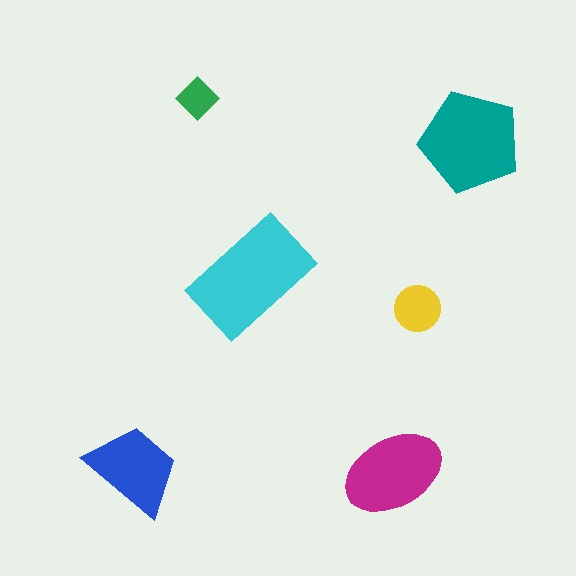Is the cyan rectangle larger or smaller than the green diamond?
Larger.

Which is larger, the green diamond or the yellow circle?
The yellow circle.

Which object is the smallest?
The green diamond.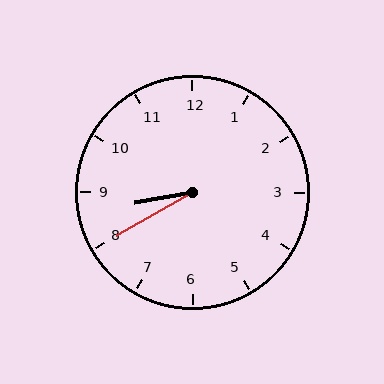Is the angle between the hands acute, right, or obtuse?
It is acute.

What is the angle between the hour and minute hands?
Approximately 20 degrees.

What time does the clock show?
8:40.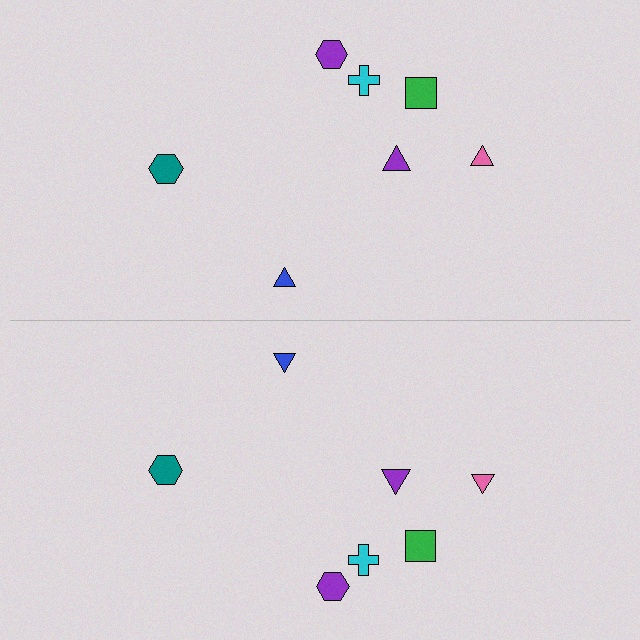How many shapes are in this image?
There are 14 shapes in this image.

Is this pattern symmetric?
Yes, this pattern has bilateral (reflection) symmetry.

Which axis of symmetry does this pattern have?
The pattern has a horizontal axis of symmetry running through the center of the image.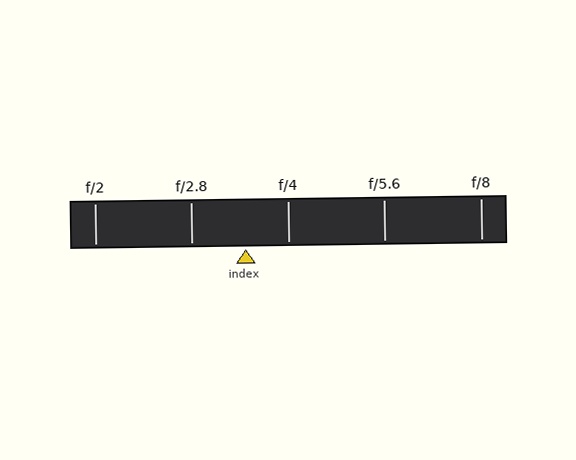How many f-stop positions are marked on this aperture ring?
There are 5 f-stop positions marked.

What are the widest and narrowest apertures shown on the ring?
The widest aperture shown is f/2 and the narrowest is f/8.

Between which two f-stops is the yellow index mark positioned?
The index mark is between f/2.8 and f/4.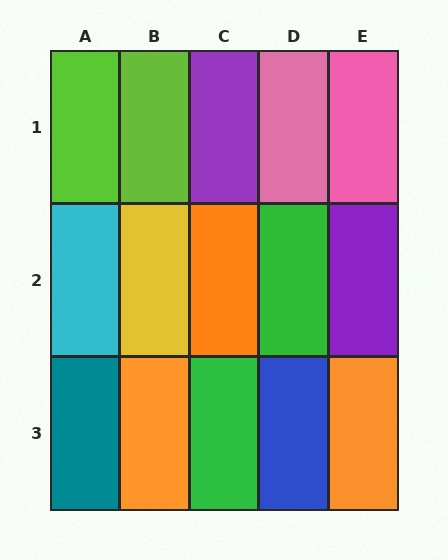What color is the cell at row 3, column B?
Orange.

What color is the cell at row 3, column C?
Green.